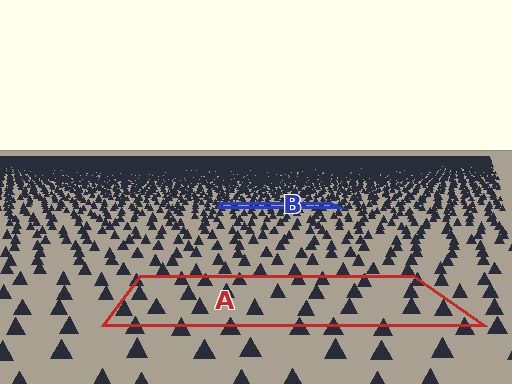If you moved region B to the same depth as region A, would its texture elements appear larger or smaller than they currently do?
They would appear larger. At a closer depth, the same texture elements are projected at a bigger on-screen size.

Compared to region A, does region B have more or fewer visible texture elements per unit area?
Region B has more texture elements per unit area — they are packed more densely because it is farther away.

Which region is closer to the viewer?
Region A is closer. The texture elements there are larger and more spread out.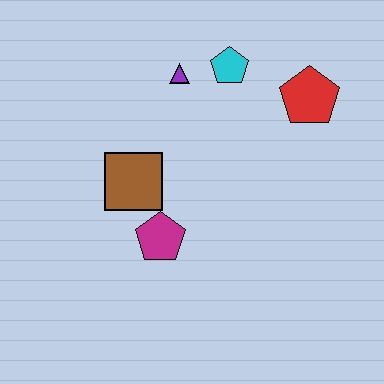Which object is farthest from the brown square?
The red pentagon is farthest from the brown square.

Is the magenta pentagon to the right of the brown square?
Yes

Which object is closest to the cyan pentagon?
The purple triangle is closest to the cyan pentagon.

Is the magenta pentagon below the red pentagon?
Yes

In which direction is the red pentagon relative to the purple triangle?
The red pentagon is to the right of the purple triangle.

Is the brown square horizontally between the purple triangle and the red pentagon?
No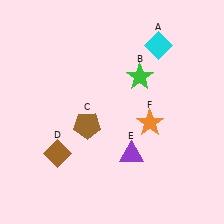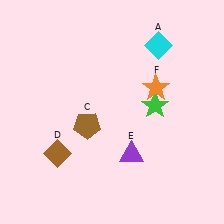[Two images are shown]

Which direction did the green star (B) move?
The green star (B) moved down.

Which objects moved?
The objects that moved are: the green star (B), the orange star (F).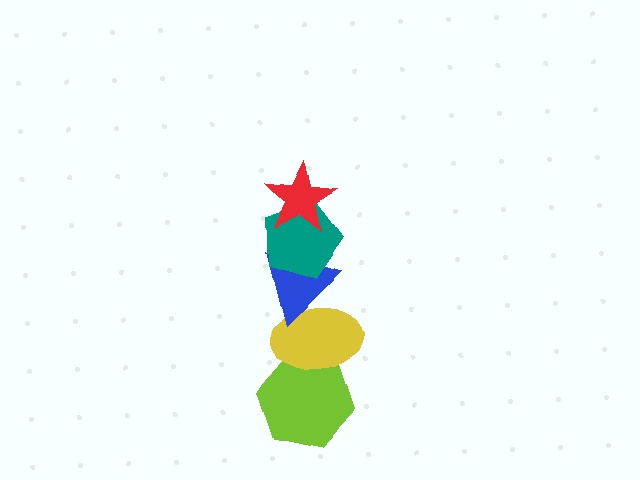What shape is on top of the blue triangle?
The teal pentagon is on top of the blue triangle.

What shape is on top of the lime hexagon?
The yellow ellipse is on top of the lime hexagon.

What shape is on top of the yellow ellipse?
The blue triangle is on top of the yellow ellipse.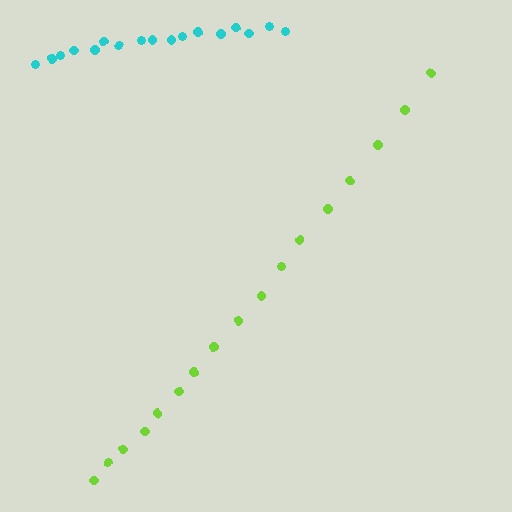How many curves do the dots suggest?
There are 2 distinct paths.